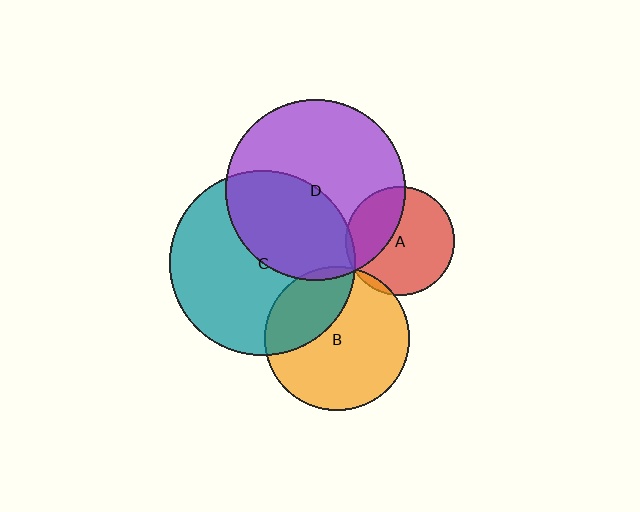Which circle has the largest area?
Circle C (teal).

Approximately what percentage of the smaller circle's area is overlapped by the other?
Approximately 5%.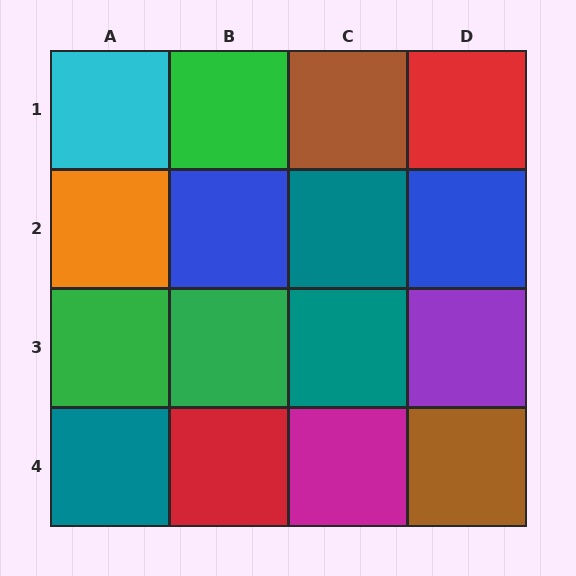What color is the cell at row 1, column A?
Cyan.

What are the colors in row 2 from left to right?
Orange, blue, teal, blue.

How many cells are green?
3 cells are green.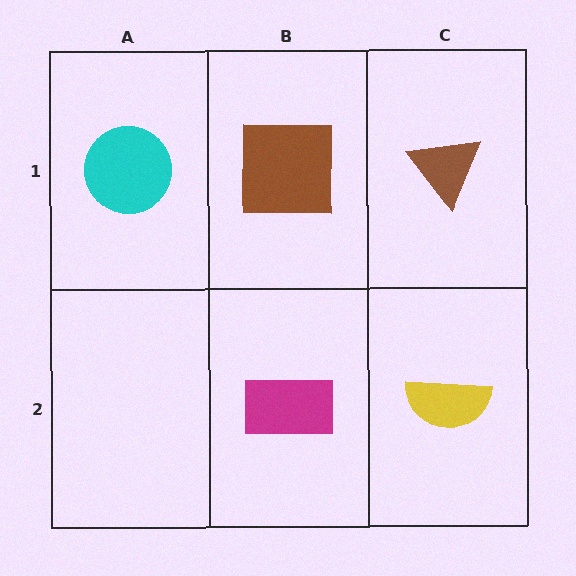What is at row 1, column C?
A brown triangle.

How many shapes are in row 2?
2 shapes.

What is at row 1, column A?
A cyan circle.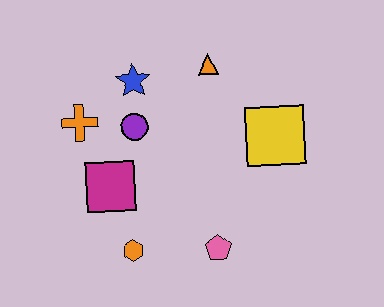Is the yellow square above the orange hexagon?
Yes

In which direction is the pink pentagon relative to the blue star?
The pink pentagon is below the blue star.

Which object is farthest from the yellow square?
The orange cross is farthest from the yellow square.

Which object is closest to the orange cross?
The purple circle is closest to the orange cross.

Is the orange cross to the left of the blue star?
Yes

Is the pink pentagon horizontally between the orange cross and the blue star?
No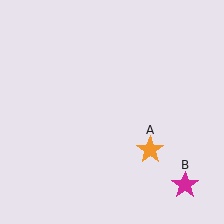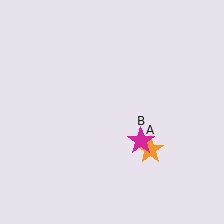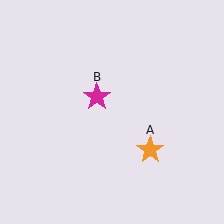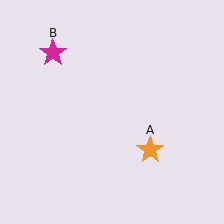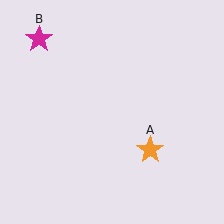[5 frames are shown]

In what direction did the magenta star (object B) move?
The magenta star (object B) moved up and to the left.